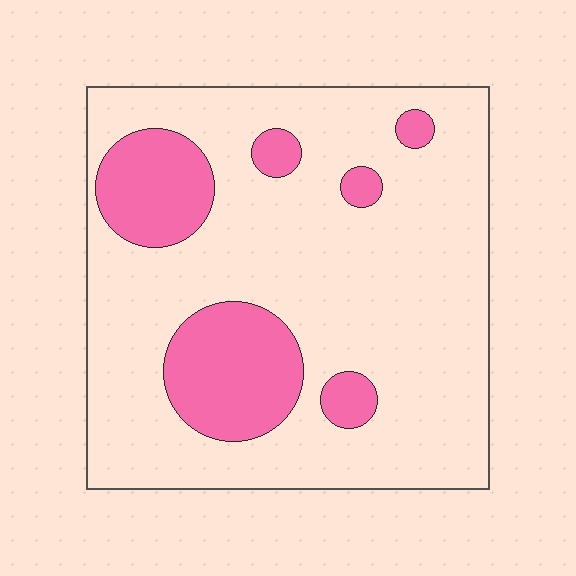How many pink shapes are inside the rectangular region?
6.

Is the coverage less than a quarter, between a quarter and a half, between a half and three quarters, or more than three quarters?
Less than a quarter.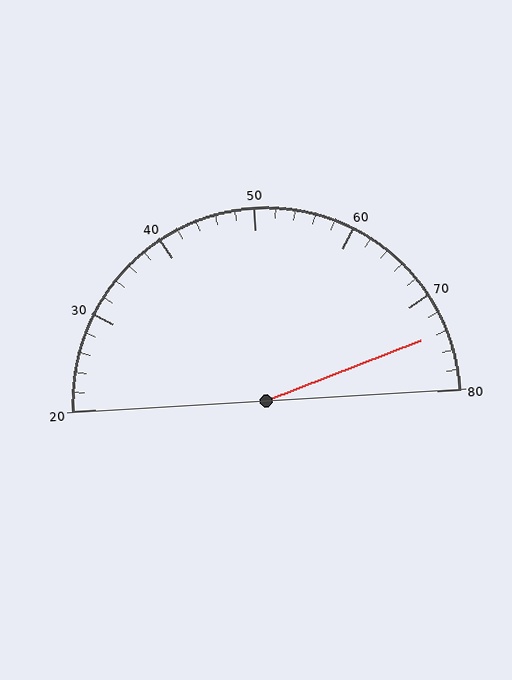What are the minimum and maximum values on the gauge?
The gauge ranges from 20 to 80.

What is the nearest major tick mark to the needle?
The nearest major tick mark is 70.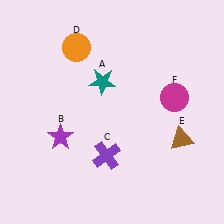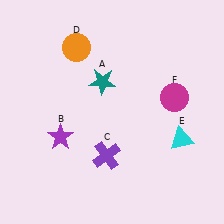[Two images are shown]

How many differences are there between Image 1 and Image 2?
There is 1 difference between the two images.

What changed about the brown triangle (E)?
In Image 1, E is brown. In Image 2, it changed to cyan.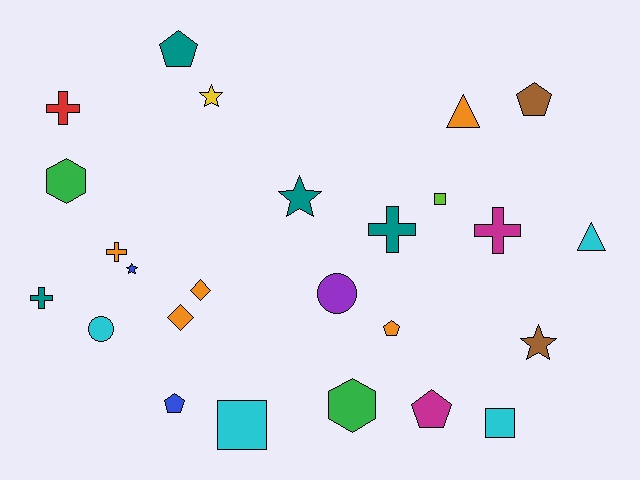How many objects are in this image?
There are 25 objects.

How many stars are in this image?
There are 4 stars.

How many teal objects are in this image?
There are 4 teal objects.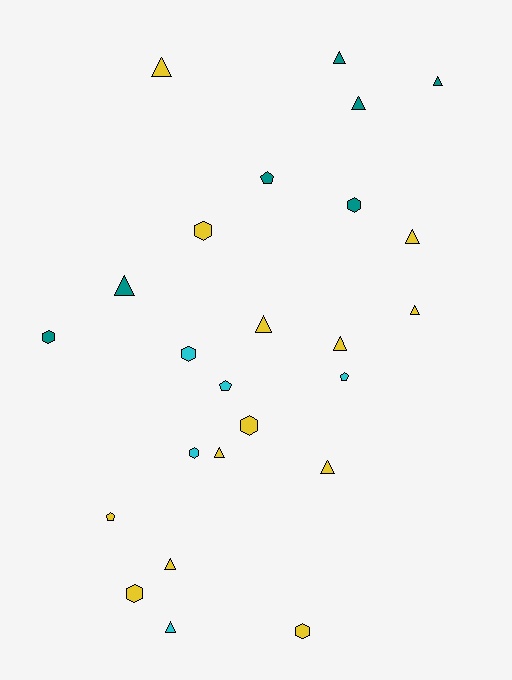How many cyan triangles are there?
There is 1 cyan triangle.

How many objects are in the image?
There are 25 objects.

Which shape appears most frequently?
Triangle, with 13 objects.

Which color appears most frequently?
Yellow, with 13 objects.